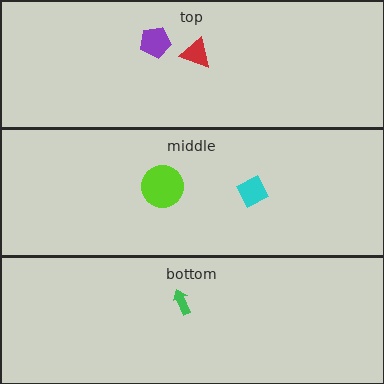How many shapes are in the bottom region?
1.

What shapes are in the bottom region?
The green arrow.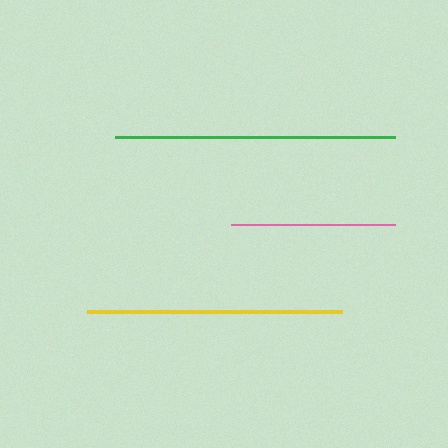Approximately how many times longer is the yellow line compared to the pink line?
The yellow line is approximately 1.6 times the length of the pink line.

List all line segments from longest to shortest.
From longest to shortest: green, yellow, pink.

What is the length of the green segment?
The green segment is approximately 281 pixels long.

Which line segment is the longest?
The green line is the longest at approximately 281 pixels.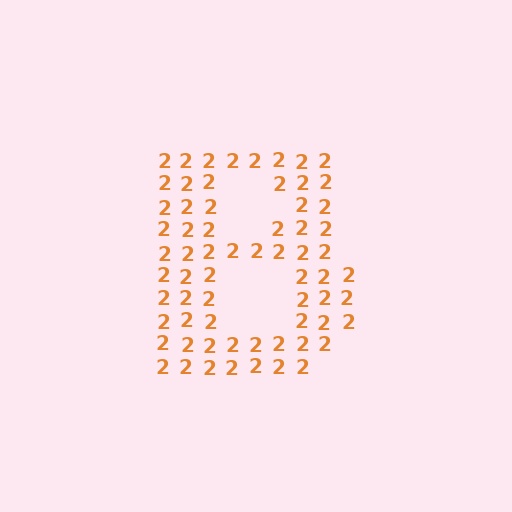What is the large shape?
The large shape is the letter B.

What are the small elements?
The small elements are digit 2's.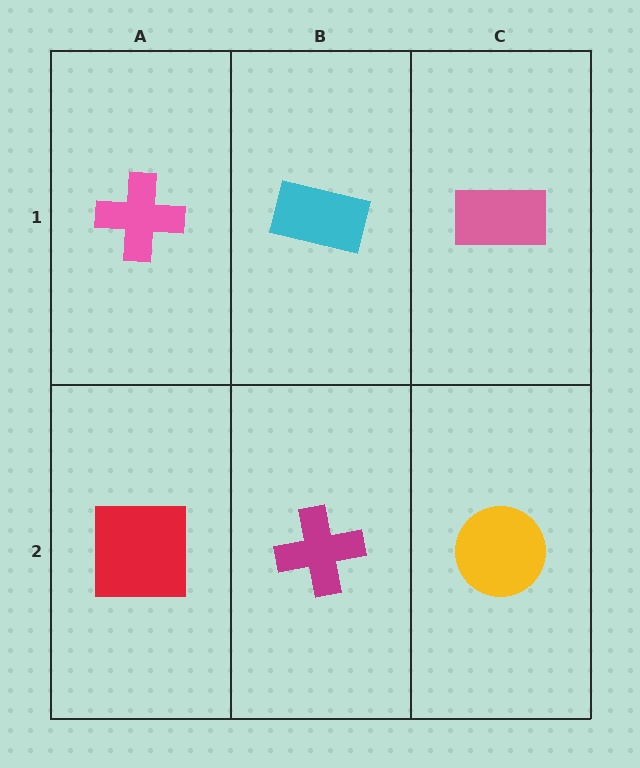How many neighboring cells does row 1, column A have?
2.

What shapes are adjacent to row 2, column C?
A pink rectangle (row 1, column C), a magenta cross (row 2, column B).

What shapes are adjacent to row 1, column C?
A yellow circle (row 2, column C), a cyan rectangle (row 1, column B).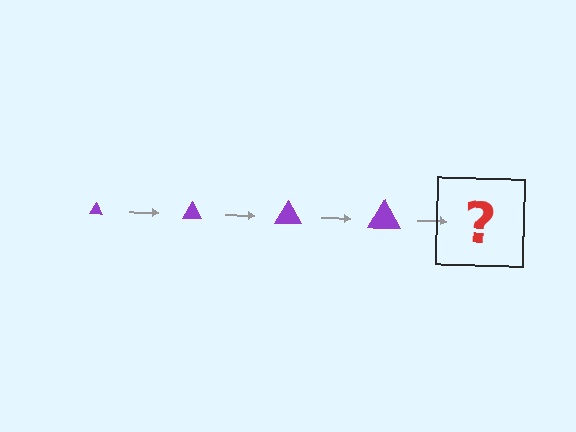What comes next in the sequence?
The next element should be a purple triangle, larger than the previous one.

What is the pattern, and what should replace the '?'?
The pattern is that the triangle gets progressively larger each step. The '?' should be a purple triangle, larger than the previous one.